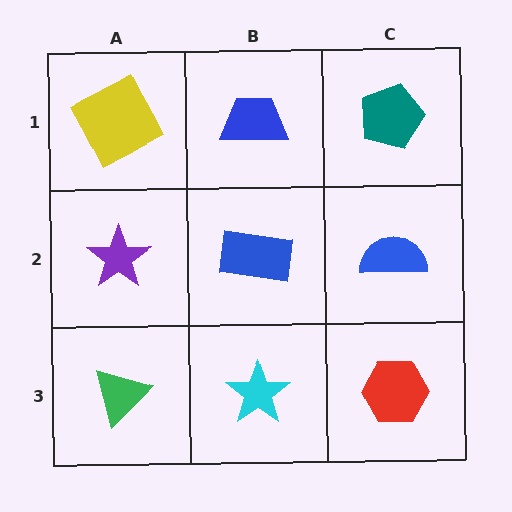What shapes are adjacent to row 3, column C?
A blue semicircle (row 2, column C), a cyan star (row 3, column B).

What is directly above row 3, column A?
A purple star.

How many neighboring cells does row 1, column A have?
2.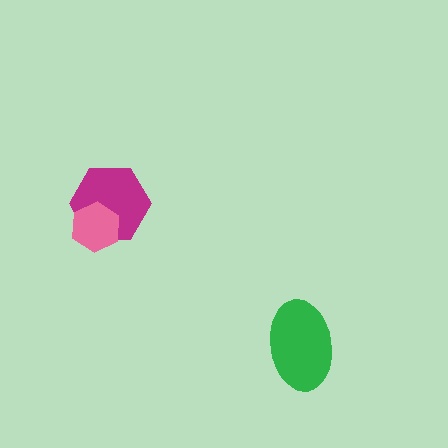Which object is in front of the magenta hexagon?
The pink hexagon is in front of the magenta hexagon.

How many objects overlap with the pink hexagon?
1 object overlaps with the pink hexagon.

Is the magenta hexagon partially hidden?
Yes, it is partially covered by another shape.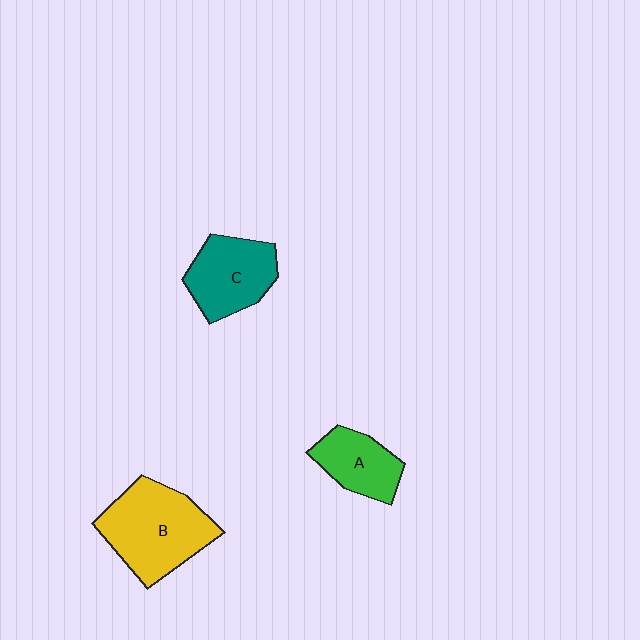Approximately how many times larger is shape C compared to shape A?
Approximately 1.3 times.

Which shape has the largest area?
Shape B (yellow).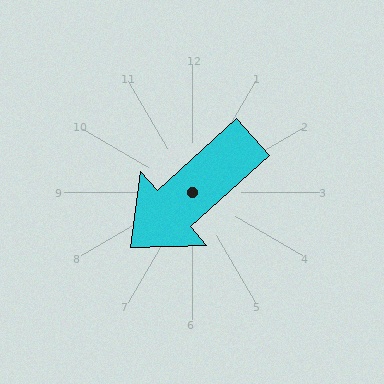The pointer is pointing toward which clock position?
Roughly 8 o'clock.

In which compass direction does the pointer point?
Southwest.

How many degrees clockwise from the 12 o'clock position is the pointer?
Approximately 228 degrees.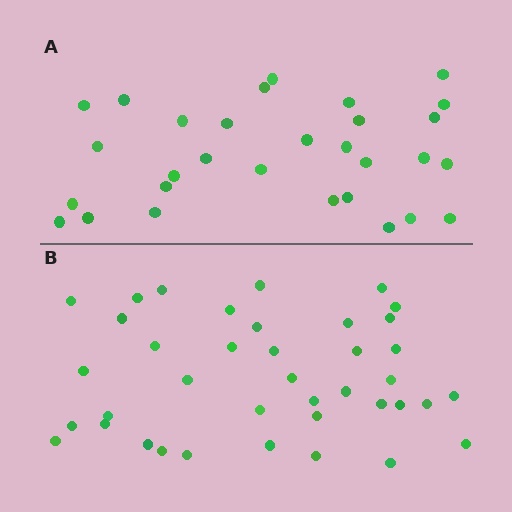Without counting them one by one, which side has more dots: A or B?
Region B (the bottom region) has more dots.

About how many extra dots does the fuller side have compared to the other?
Region B has roughly 8 or so more dots than region A.